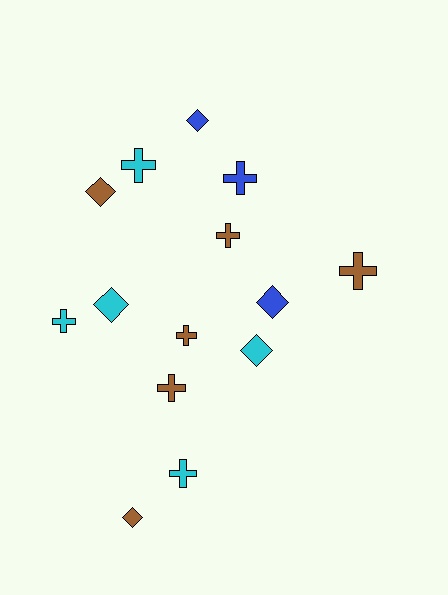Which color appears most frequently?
Brown, with 6 objects.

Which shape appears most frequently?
Cross, with 8 objects.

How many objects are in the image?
There are 14 objects.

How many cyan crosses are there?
There are 3 cyan crosses.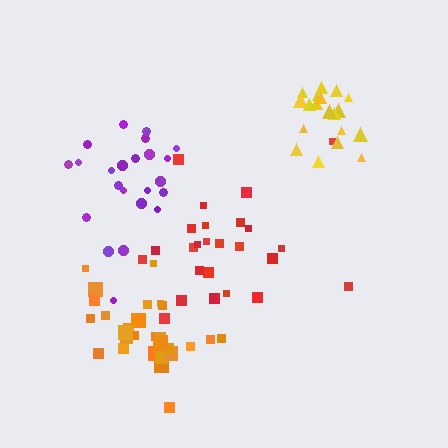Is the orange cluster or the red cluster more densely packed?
Orange.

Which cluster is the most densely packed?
Yellow.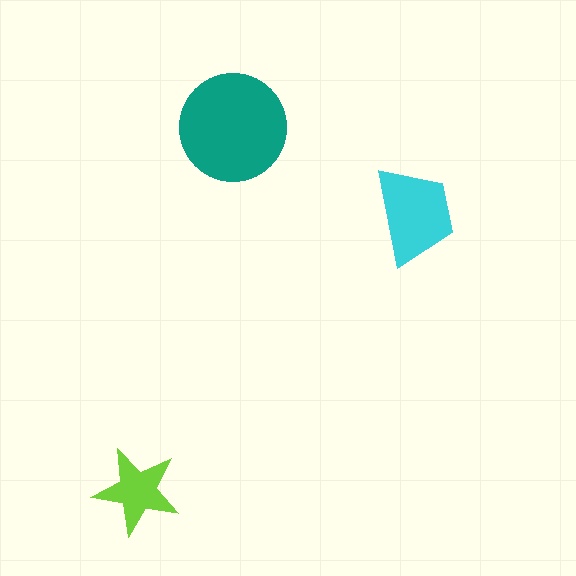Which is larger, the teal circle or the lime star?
The teal circle.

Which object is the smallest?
The lime star.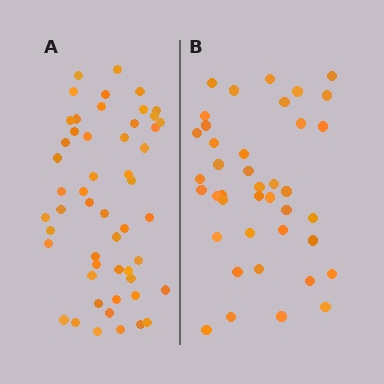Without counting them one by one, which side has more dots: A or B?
Region A (the left region) has more dots.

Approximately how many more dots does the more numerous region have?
Region A has roughly 12 or so more dots than region B.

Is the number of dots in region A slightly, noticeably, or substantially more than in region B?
Region A has noticeably more, but not dramatically so. The ratio is roughly 1.3 to 1.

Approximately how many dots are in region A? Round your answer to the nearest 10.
About 50 dots. (The exact count is 52, which rounds to 50.)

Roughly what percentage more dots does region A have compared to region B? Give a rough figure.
About 30% more.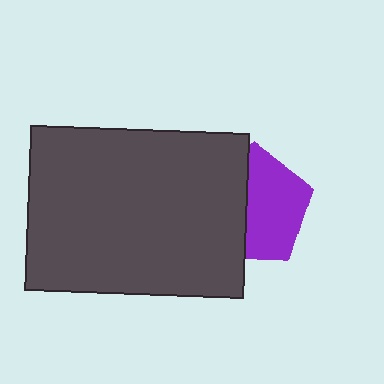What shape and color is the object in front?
The object in front is a dark gray rectangle.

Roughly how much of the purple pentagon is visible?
About half of it is visible (roughly 56%).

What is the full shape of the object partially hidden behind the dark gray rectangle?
The partially hidden object is a purple pentagon.